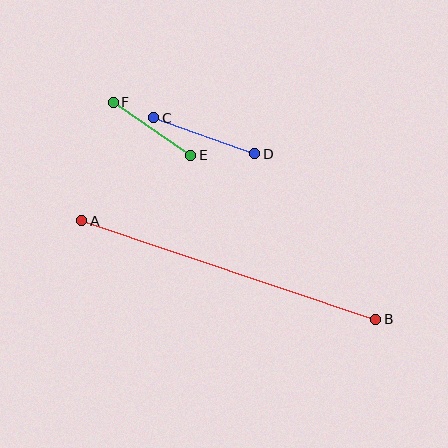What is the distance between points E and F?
The distance is approximately 94 pixels.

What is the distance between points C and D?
The distance is approximately 107 pixels.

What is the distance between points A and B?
The distance is approximately 310 pixels.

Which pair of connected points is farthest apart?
Points A and B are farthest apart.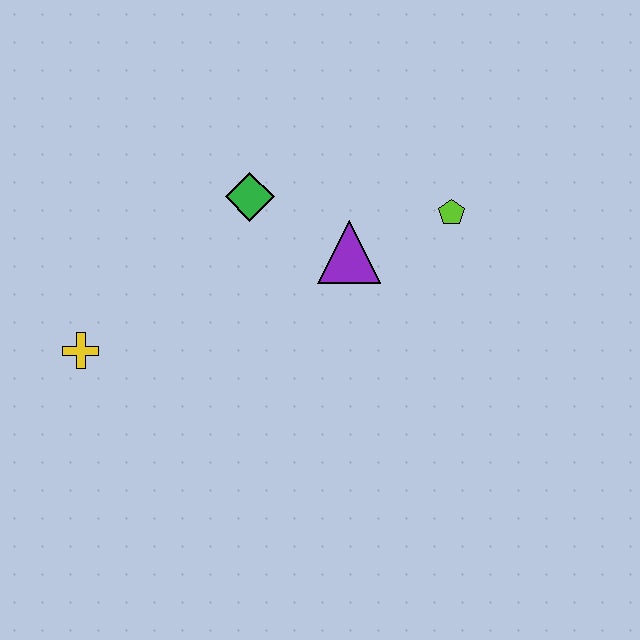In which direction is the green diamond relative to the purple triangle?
The green diamond is to the left of the purple triangle.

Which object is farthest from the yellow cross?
The lime pentagon is farthest from the yellow cross.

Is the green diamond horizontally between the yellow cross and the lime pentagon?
Yes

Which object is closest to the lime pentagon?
The purple triangle is closest to the lime pentagon.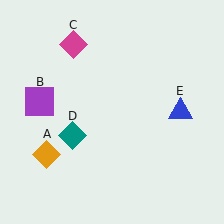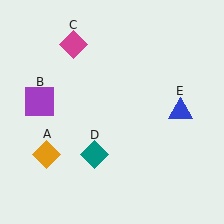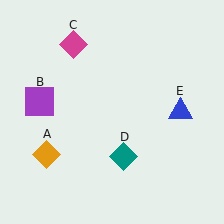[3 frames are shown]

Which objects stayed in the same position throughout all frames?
Orange diamond (object A) and purple square (object B) and magenta diamond (object C) and blue triangle (object E) remained stationary.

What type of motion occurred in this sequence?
The teal diamond (object D) rotated counterclockwise around the center of the scene.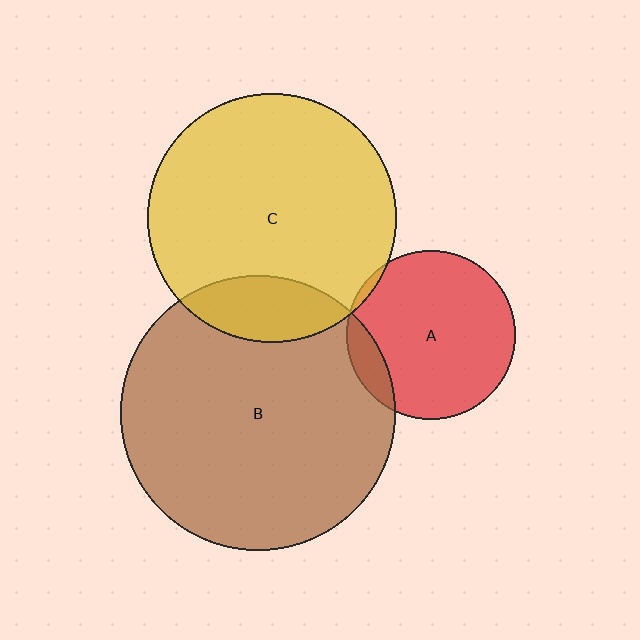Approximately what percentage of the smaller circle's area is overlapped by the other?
Approximately 15%.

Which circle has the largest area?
Circle B (brown).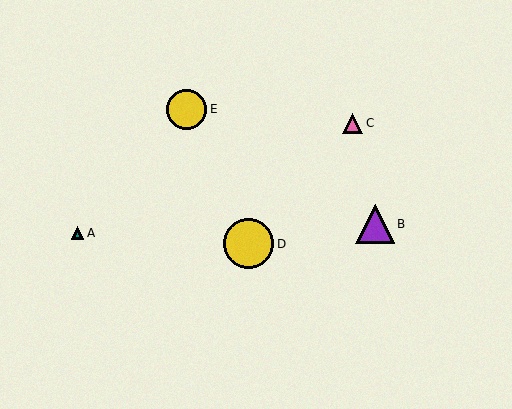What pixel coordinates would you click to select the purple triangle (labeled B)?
Click at (375, 224) to select the purple triangle B.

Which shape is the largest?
The yellow circle (labeled D) is the largest.